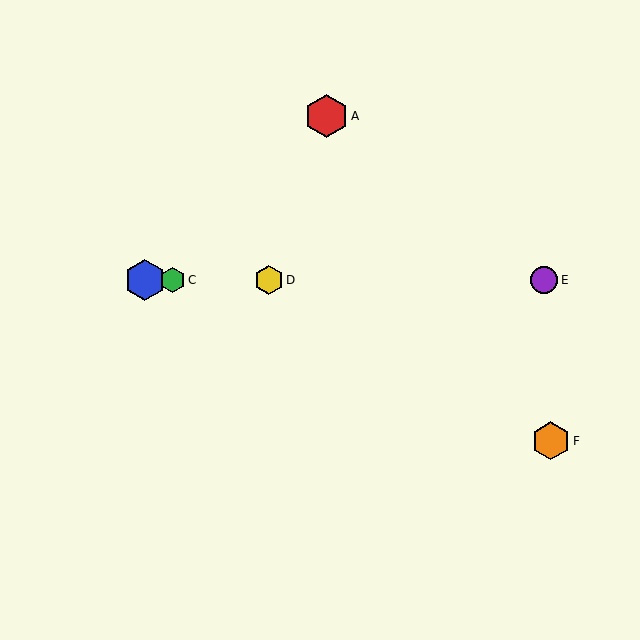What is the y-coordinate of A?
Object A is at y≈116.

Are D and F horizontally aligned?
No, D is at y≈280 and F is at y≈441.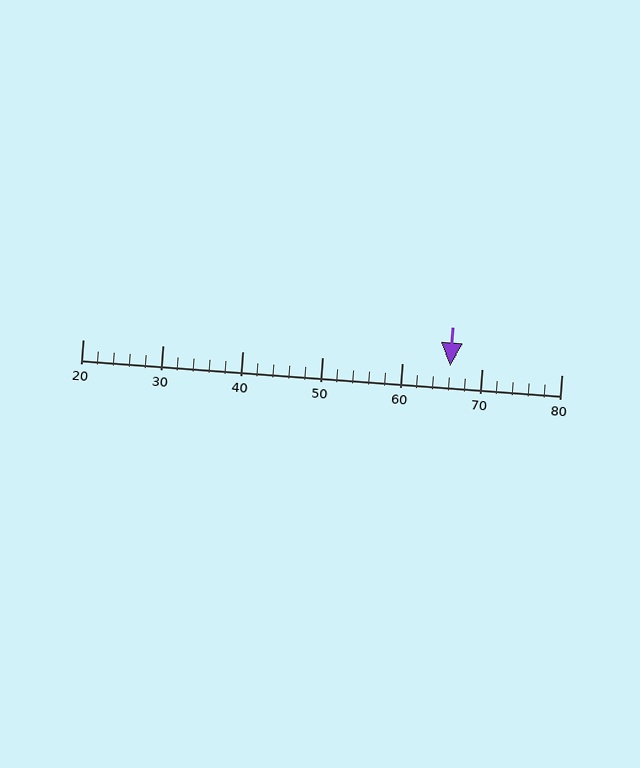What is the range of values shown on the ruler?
The ruler shows values from 20 to 80.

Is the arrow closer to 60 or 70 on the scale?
The arrow is closer to 70.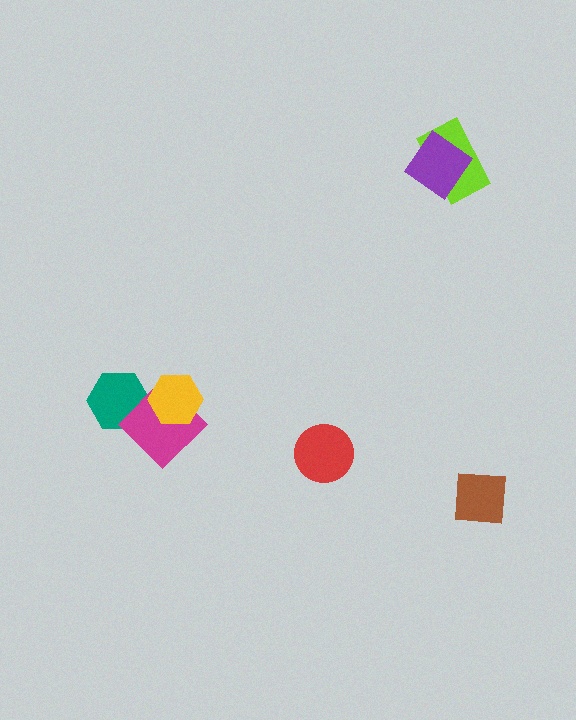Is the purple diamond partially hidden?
No, no other shape covers it.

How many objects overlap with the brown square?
0 objects overlap with the brown square.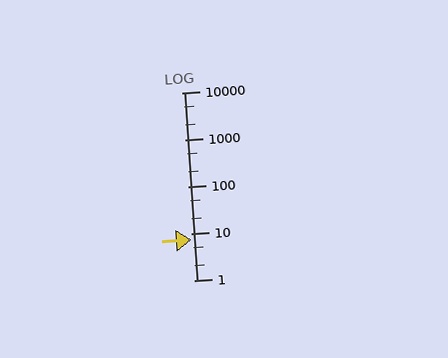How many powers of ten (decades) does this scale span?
The scale spans 4 decades, from 1 to 10000.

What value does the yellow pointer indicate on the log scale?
The pointer indicates approximately 7.1.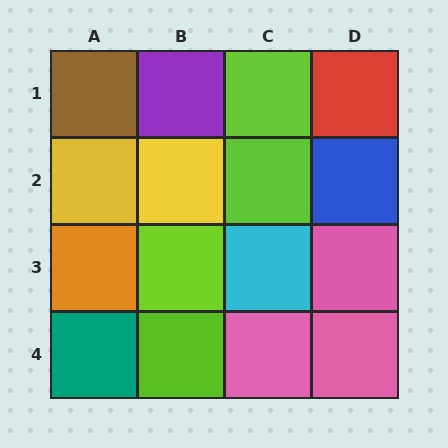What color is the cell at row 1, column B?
Purple.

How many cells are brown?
1 cell is brown.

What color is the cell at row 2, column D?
Blue.